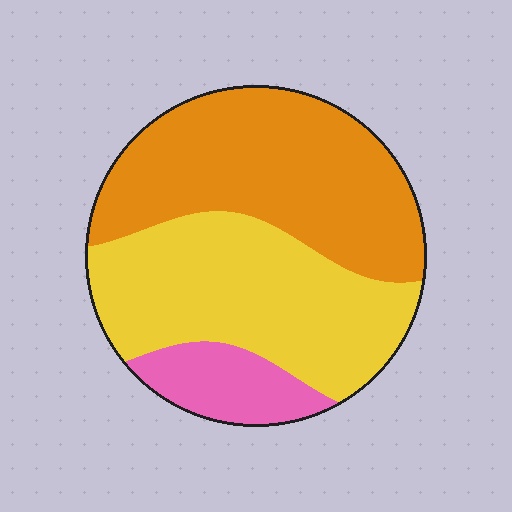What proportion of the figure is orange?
Orange covers around 45% of the figure.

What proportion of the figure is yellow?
Yellow takes up about two fifths (2/5) of the figure.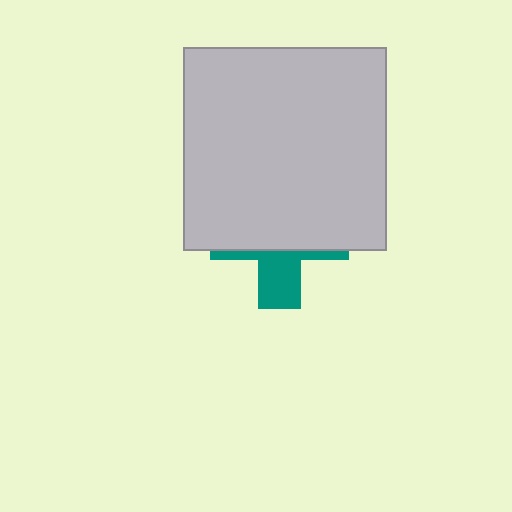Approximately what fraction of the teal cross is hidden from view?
Roughly 67% of the teal cross is hidden behind the light gray square.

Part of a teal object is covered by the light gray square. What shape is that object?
It is a cross.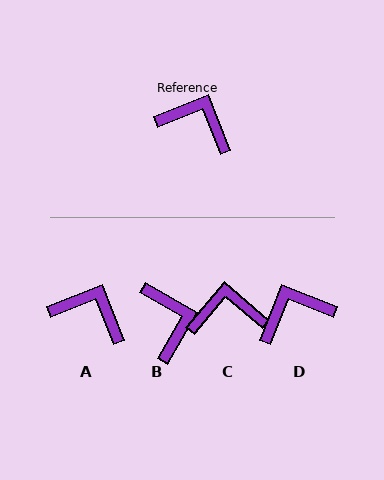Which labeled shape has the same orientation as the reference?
A.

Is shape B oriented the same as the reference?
No, it is off by about 52 degrees.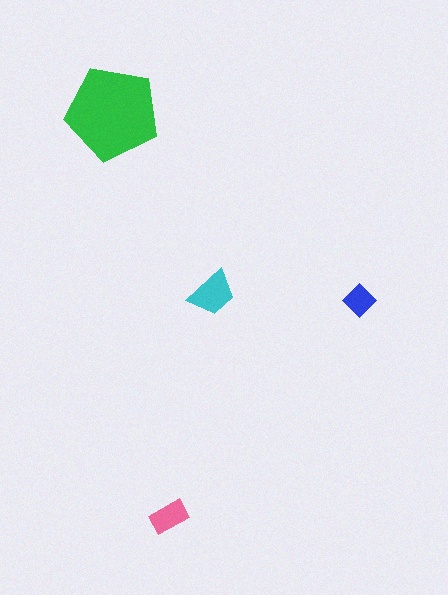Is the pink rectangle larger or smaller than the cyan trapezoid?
Smaller.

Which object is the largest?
The green pentagon.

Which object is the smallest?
The blue diamond.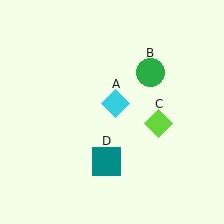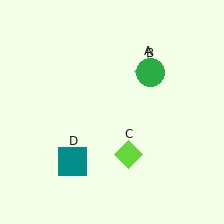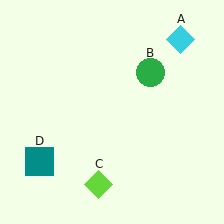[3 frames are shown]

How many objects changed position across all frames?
3 objects changed position: cyan diamond (object A), lime diamond (object C), teal square (object D).